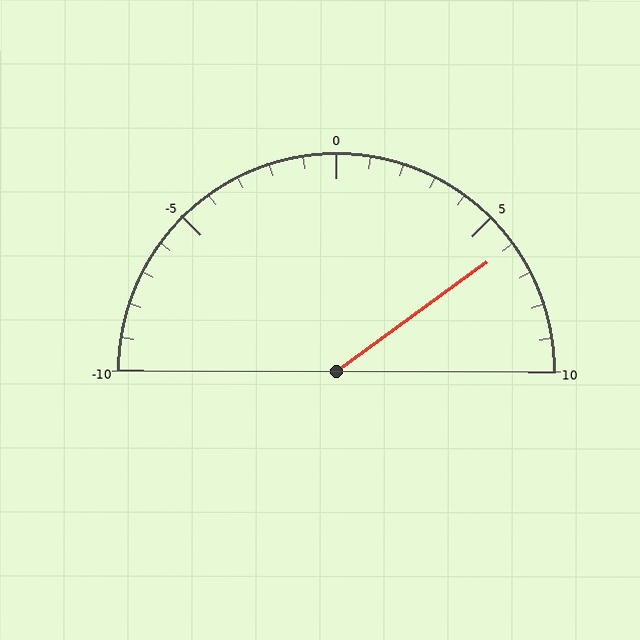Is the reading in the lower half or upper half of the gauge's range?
The reading is in the upper half of the range (-10 to 10).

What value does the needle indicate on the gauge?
The needle indicates approximately 6.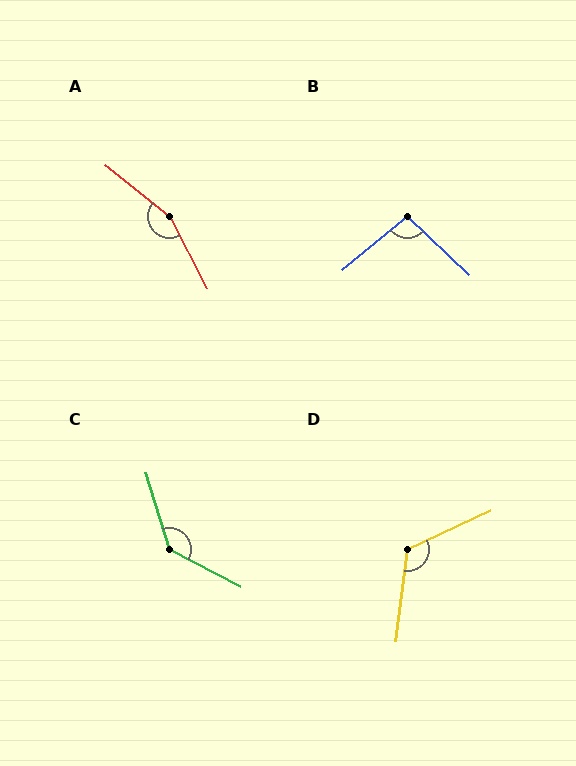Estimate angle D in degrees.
Approximately 122 degrees.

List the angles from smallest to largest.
B (97°), D (122°), C (135°), A (156°).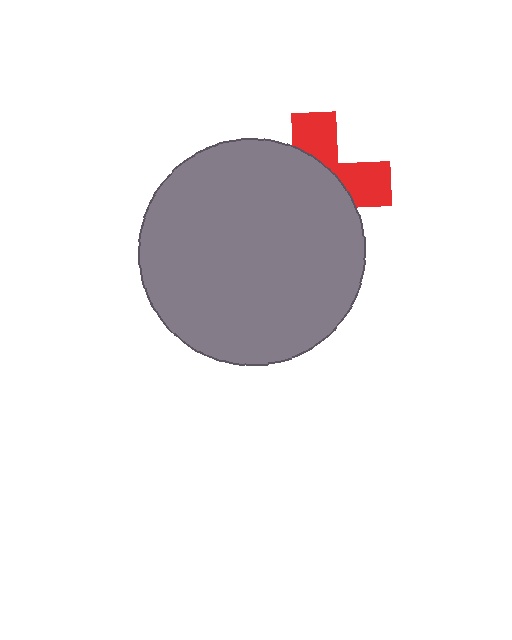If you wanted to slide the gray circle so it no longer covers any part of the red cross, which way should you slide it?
Slide it toward the lower-left — that is the most direct way to separate the two shapes.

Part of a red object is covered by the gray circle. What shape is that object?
It is a cross.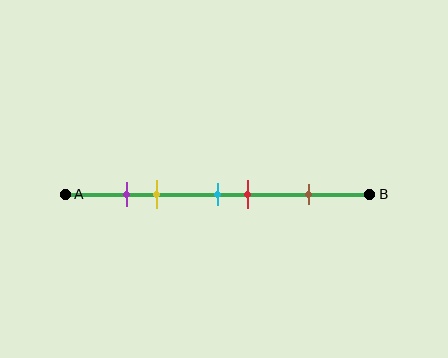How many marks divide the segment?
There are 5 marks dividing the segment.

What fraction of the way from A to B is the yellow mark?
The yellow mark is approximately 30% (0.3) of the way from A to B.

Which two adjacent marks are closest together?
The purple and yellow marks are the closest adjacent pair.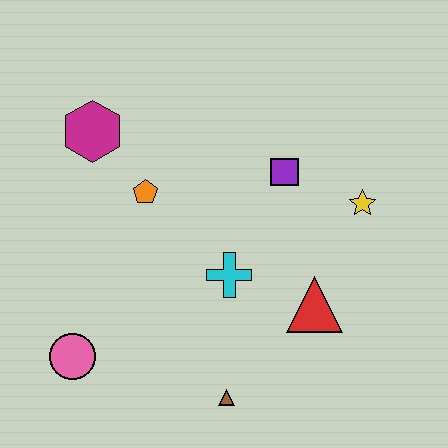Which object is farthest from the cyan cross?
The magenta hexagon is farthest from the cyan cross.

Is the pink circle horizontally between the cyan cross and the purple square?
No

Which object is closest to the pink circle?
The brown triangle is closest to the pink circle.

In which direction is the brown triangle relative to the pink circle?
The brown triangle is to the right of the pink circle.